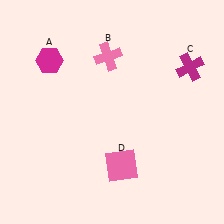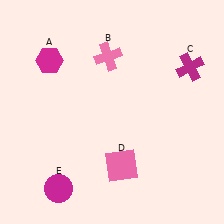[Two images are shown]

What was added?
A magenta circle (E) was added in Image 2.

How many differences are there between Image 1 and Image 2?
There is 1 difference between the two images.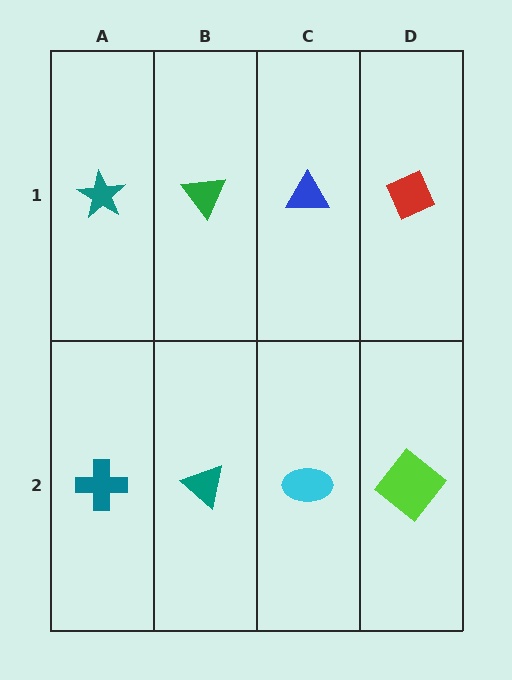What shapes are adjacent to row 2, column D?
A red diamond (row 1, column D), a cyan ellipse (row 2, column C).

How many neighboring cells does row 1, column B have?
3.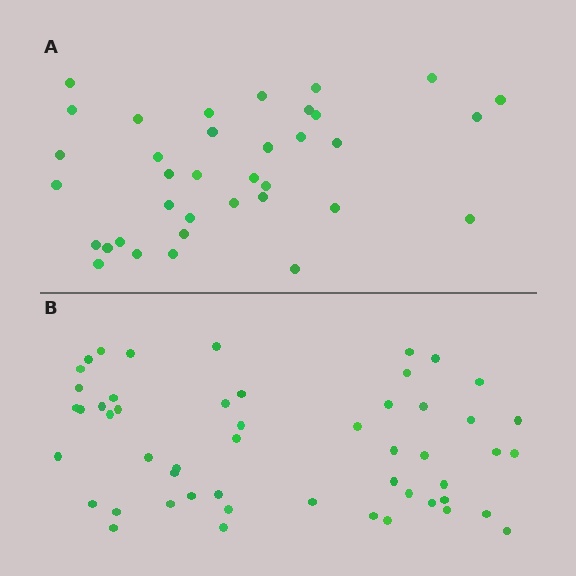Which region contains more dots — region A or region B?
Region B (the bottom region) has more dots.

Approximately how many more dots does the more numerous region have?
Region B has approximately 15 more dots than region A.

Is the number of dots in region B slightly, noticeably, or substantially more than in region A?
Region B has noticeably more, but not dramatically so. The ratio is roughly 1.4 to 1.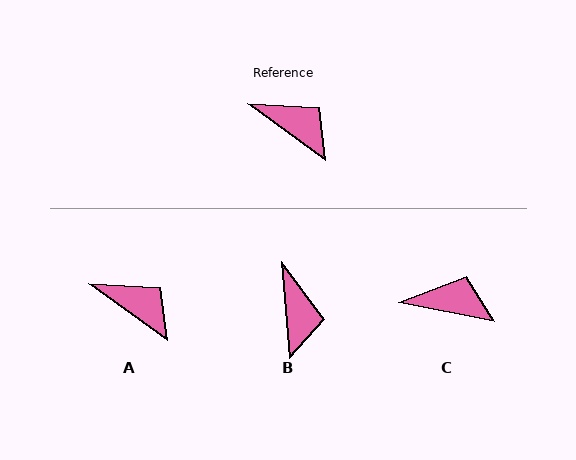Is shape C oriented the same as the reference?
No, it is off by about 25 degrees.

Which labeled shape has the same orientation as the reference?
A.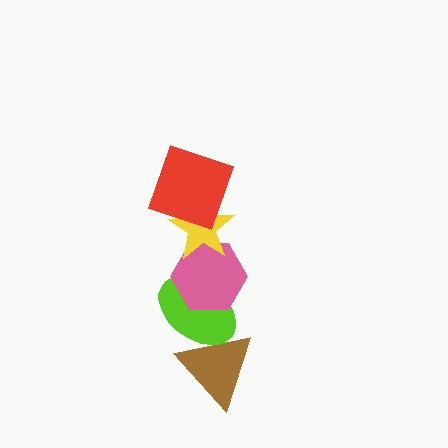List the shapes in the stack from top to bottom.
From top to bottom: the red square, the yellow star, the pink hexagon, the lime ellipse, the brown triangle.